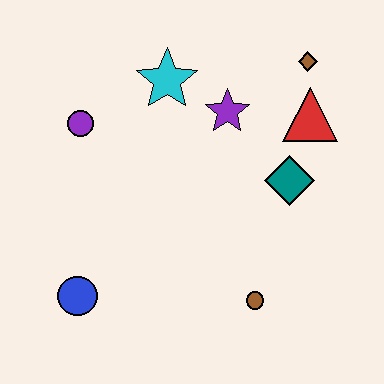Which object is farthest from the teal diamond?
The blue circle is farthest from the teal diamond.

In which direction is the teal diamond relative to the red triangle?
The teal diamond is below the red triangle.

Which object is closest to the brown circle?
The teal diamond is closest to the brown circle.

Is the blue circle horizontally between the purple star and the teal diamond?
No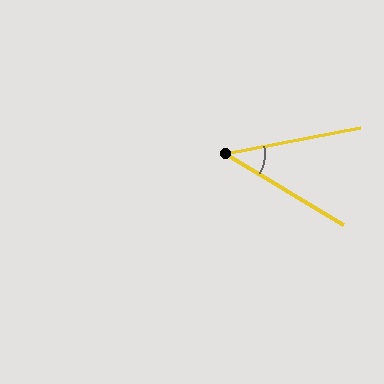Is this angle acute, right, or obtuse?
It is acute.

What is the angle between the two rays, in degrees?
Approximately 42 degrees.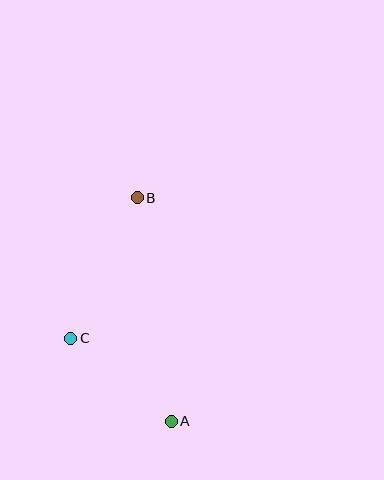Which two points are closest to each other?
Points A and C are closest to each other.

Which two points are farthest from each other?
Points A and B are farthest from each other.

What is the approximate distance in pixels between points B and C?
The distance between B and C is approximately 156 pixels.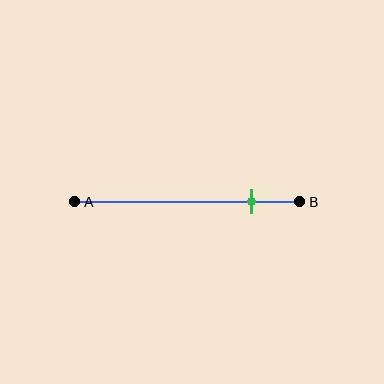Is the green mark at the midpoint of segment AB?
No, the mark is at about 80% from A, not at the 50% midpoint.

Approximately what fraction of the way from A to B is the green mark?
The green mark is approximately 80% of the way from A to B.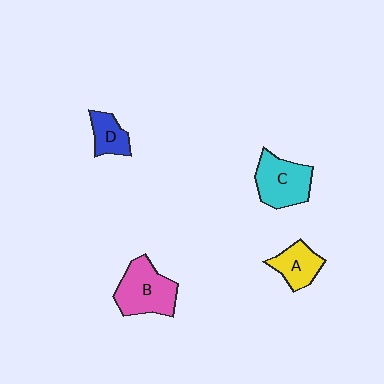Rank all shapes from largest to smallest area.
From largest to smallest: B (pink), C (cyan), A (yellow), D (blue).